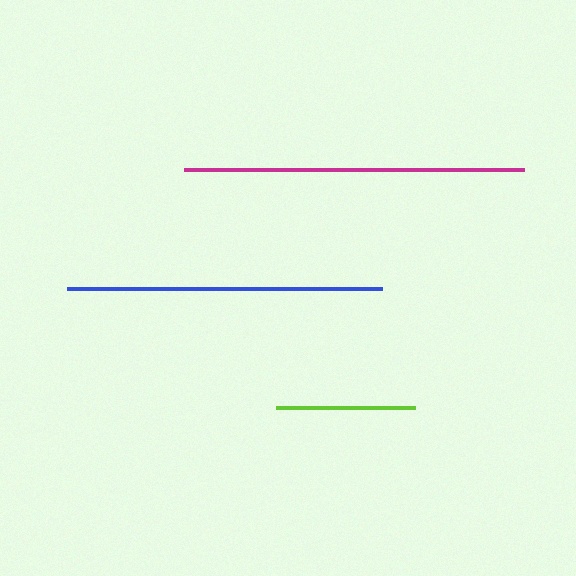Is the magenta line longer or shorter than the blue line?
The magenta line is longer than the blue line.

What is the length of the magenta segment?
The magenta segment is approximately 341 pixels long.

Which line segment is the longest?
The magenta line is the longest at approximately 341 pixels.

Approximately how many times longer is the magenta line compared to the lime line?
The magenta line is approximately 2.4 times the length of the lime line.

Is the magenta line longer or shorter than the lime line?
The magenta line is longer than the lime line.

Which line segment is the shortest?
The lime line is the shortest at approximately 139 pixels.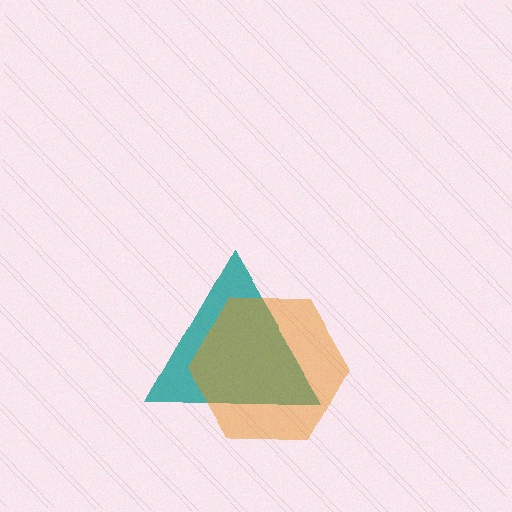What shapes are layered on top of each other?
The layered shapes are: a teal triangle, an orange hexagon.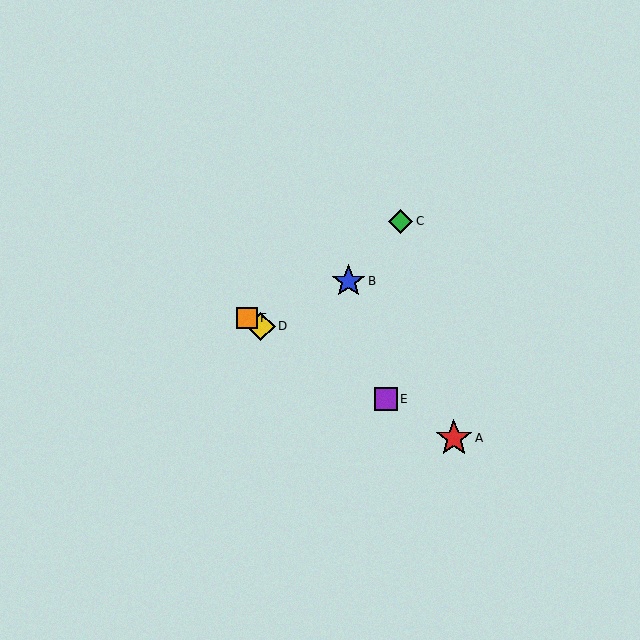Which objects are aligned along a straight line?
Objects A, D, E, F are aligned along a straight line.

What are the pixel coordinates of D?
Object D is at (261, 326).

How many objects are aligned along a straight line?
4 objects (A, D, E, F) are aligned along a straight line.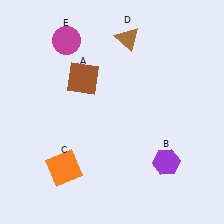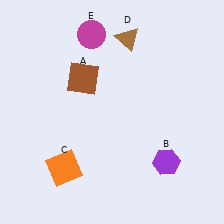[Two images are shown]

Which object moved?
The magenta circle (E) moved right.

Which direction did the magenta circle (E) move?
The magenta circle (E) moved right.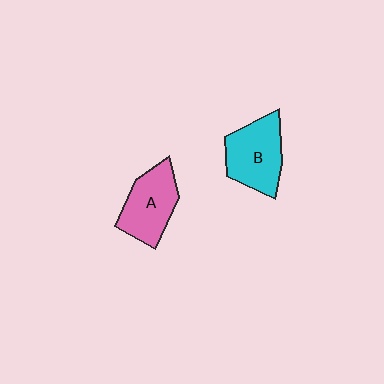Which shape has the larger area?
Shape B (cyan).